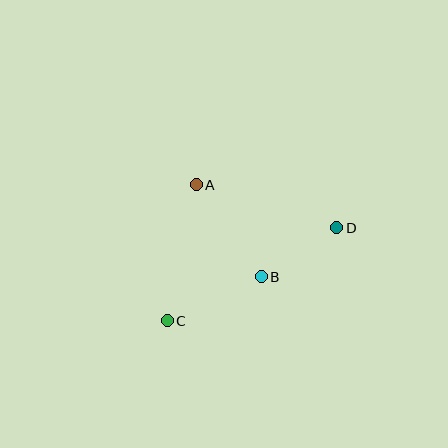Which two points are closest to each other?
Points B and D are closest to each other.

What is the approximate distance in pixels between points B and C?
The distance between B and C is approximately 104 pixels.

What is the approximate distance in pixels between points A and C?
The distance between A and C is approximately 139 pixels.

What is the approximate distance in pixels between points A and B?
The distance between A and B is approximately 113 pixels.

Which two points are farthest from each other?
Points C and D are farthest from each other.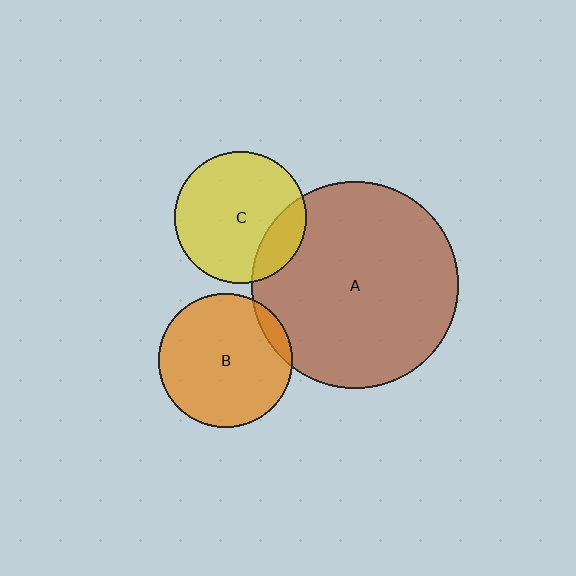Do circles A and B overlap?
Yes.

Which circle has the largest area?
Circle A (brown).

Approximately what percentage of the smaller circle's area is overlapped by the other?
Approximately 10%.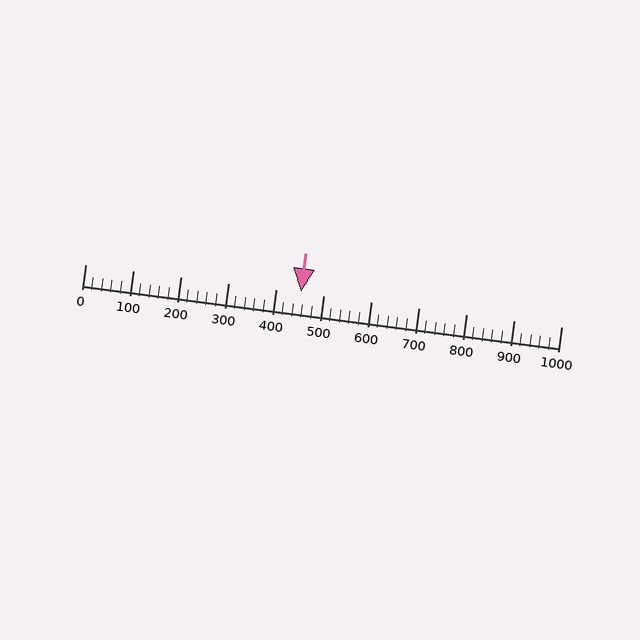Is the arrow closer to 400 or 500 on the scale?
The arrow is closer to 500.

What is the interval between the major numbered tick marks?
The major tick marks are spaced 100 units apart.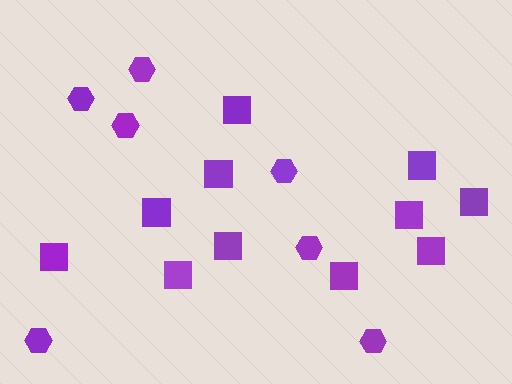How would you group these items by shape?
There are 2 groups: one group of hexagons (7) and one group of squares (11).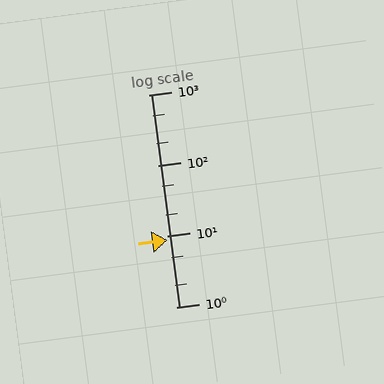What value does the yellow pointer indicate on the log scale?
The pointer indicates approximately 8.7.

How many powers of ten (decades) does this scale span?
The scale spans 3 decades, from 1 to 1000.